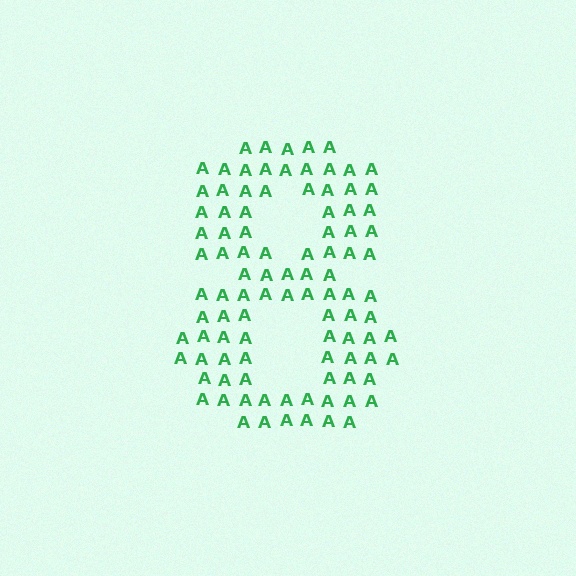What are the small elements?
The small elements are letter A's.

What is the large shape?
The large shape is the digit 8.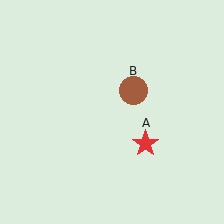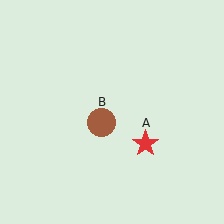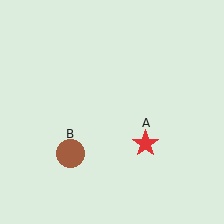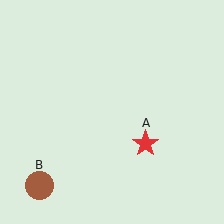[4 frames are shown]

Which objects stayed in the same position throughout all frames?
Red star (object A) remained stationary.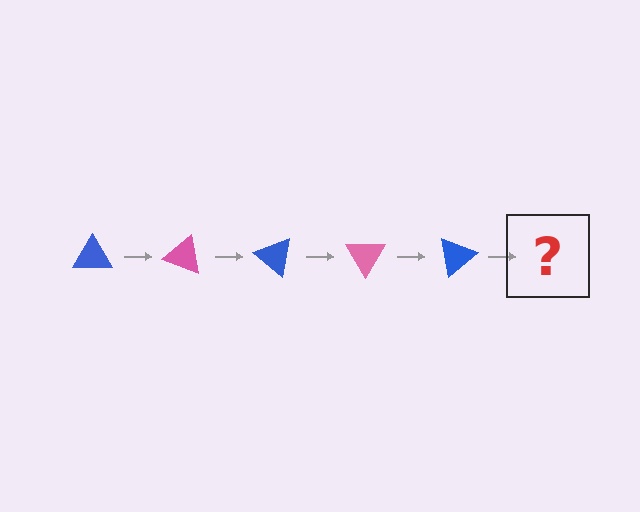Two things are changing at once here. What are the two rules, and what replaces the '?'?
The two rules are that it rotates 20 degrees each step and the color cycles through blue and pink. The '?' should be a pink triangle, rotated 100 degrees from the start.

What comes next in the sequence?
The next element should be a pink triangle, rotated 100 degrees from the start.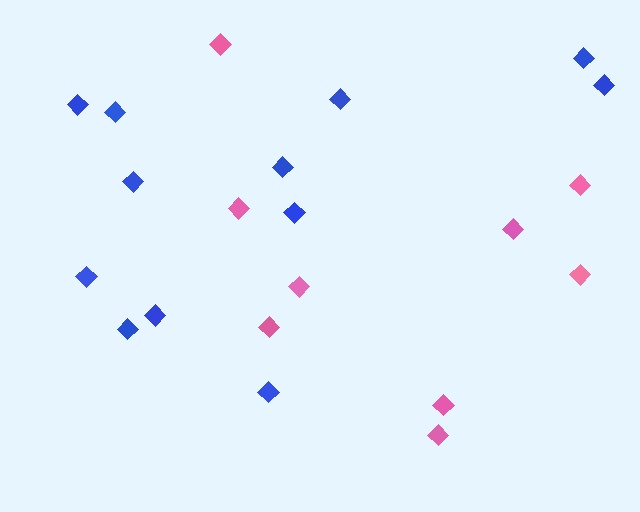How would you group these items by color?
There are 2 groups: one group of blue diamonds (12) and one group of pink diamonds (9).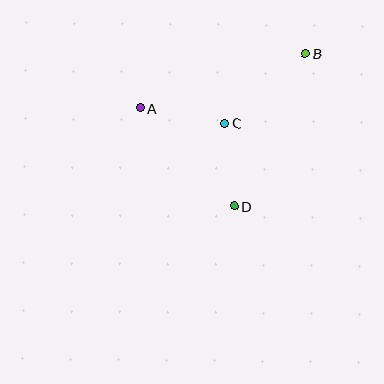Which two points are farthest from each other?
Points A and B are farthest from each other.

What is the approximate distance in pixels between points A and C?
The distance between A and C is approximately 86 pixels.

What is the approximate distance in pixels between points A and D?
The distance between A and D is approximately 136 pixels.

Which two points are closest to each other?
Points C and D are closest to each other.